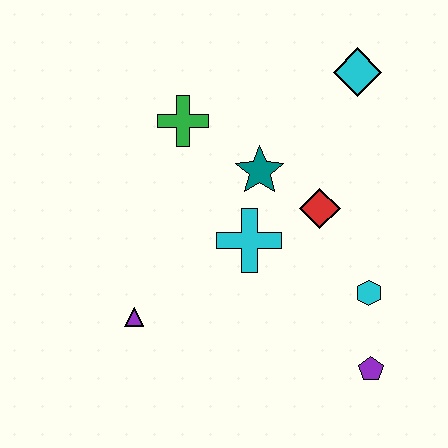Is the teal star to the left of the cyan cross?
No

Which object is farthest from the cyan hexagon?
The green cross is farthest from the cyan hexagon.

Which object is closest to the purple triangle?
The cyan cross is closest to the purple triangle.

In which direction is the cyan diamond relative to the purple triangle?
The cyan diamond is above the purple triangle.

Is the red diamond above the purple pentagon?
Yes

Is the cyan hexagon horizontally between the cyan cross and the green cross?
No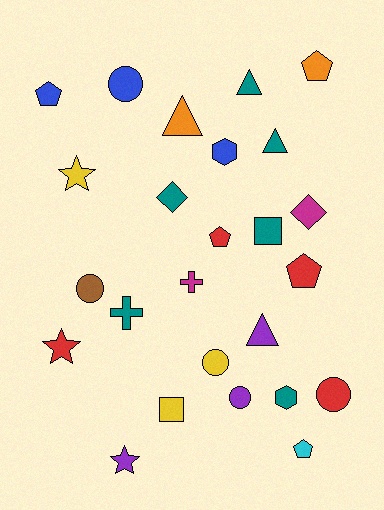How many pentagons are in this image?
There are 5 pentagons.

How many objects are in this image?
There are 25 objects.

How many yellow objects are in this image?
There are 3 yellow objects.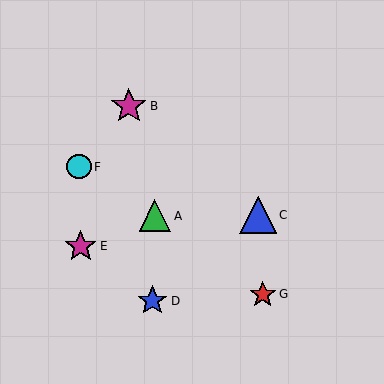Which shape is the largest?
The blue triangle (labeled C) is the largest.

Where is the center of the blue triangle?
The center of the blue triangle is at (258, 215).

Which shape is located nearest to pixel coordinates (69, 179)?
The cyan circle (labeled F) at (79, 167) is nearest to that location.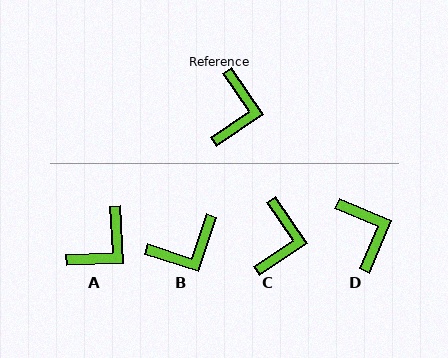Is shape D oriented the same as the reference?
No, it is off by about 34 degrees.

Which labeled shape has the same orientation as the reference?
C.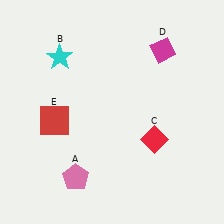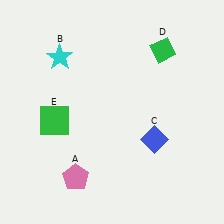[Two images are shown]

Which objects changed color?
C changed from red to blue. D changed from magenta to green. E changed from red to green.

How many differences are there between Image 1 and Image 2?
There are 3 differences between the two images.